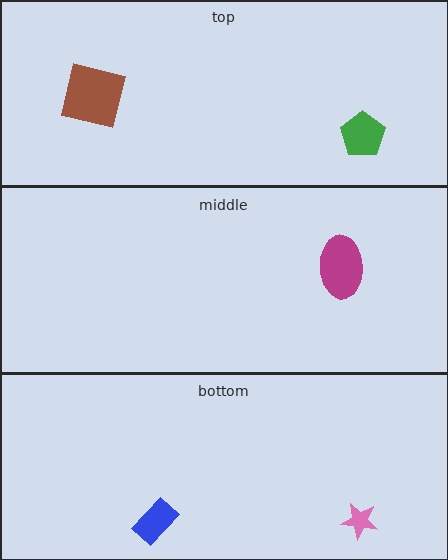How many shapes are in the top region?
2.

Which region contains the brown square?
The top region.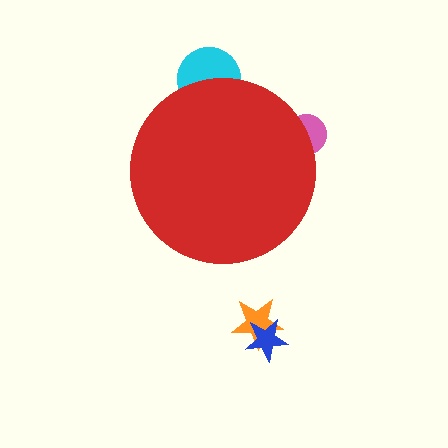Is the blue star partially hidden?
No, the blue star is fully visible.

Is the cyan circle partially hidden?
Yes, the cyan circle is partially hidden behind the red circle.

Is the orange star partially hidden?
No, the orange star is fully visible.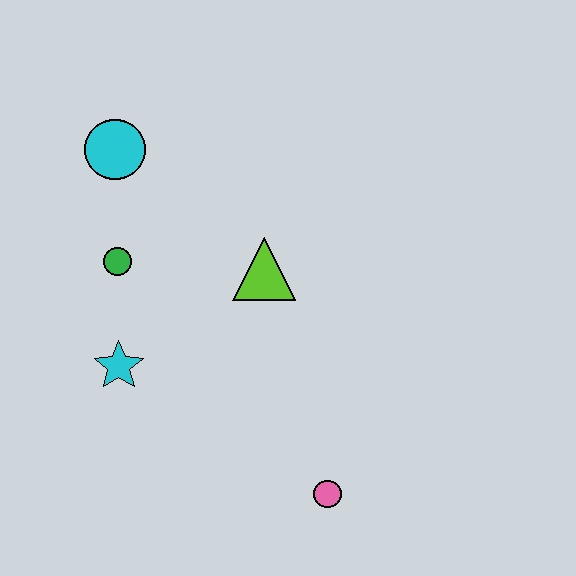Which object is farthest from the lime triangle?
The pink circle is farthest from the lime triangle.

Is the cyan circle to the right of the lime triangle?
No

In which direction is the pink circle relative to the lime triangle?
The pink circle is below the lime triangle.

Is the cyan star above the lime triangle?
No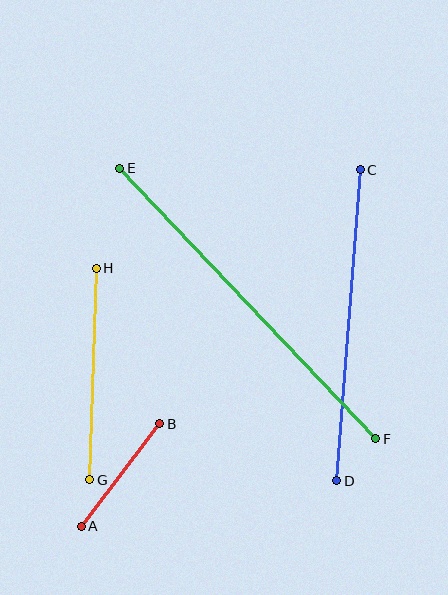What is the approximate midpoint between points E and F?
The midpoint is at approximately (248, 304) pixels.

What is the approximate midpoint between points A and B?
The midpoint is at approximately (120, 475) pixels.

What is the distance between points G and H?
The distance is approximately 211 pixels.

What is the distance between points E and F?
The distance is approximately 372 pixels.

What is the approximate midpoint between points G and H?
The midpoint is at approximately (93, 374) pixels.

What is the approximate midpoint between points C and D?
The midpoint is at approximately (348, 325) pixels.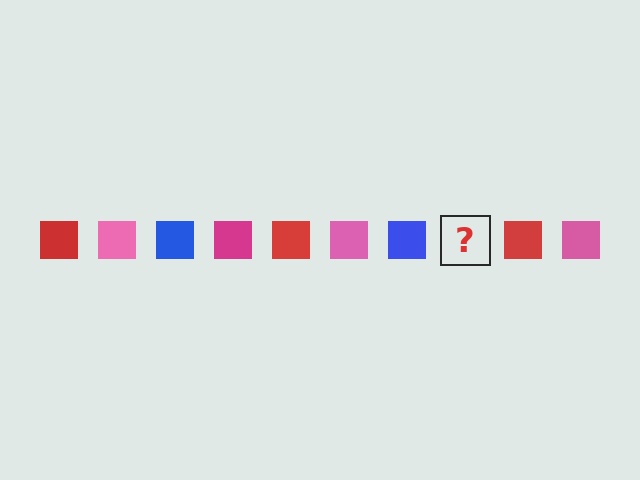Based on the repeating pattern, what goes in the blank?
The blank should be a magenta square.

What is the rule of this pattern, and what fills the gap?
The rule is that the pattern cycles through red, pink, blue, magenta squares. The gap should be filled with a magenta square.